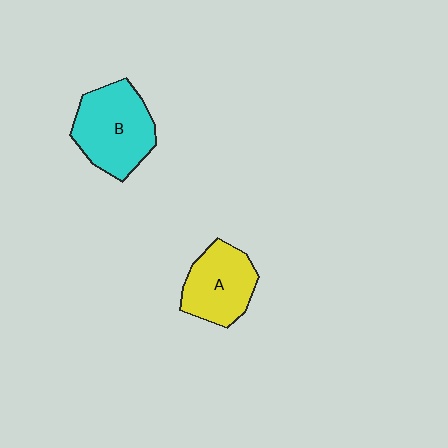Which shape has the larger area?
Shape B (cyan).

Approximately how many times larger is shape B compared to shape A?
Approximately 1.3 times.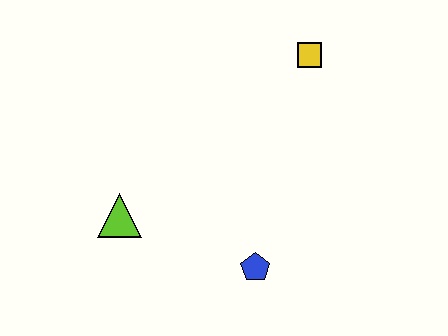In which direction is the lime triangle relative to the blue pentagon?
The lime triangle is to the left of the blue pentagon.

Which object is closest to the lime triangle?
The blue pentagon is closest to the lime triangle.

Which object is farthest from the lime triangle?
The yellow square is farthest from the lime triangle.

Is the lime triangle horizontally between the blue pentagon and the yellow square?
No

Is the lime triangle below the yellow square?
Yes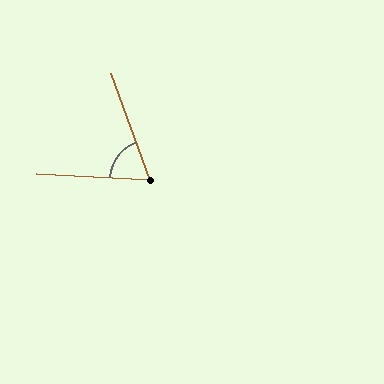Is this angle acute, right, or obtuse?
It is acute.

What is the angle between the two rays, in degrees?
Approximately 67 degrees.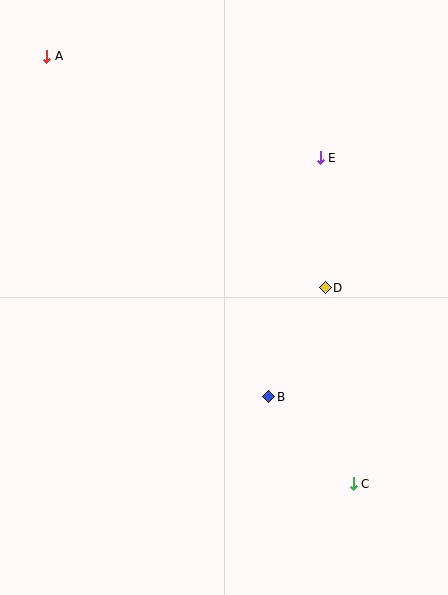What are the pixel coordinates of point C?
Point C is at (353, 484).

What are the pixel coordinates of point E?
Point E is at (320, 158).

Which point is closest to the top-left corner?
Point A is closest to the top-left corner.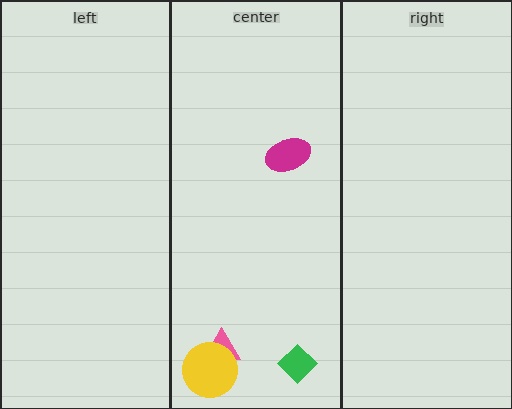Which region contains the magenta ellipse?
The center region.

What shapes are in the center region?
The pink triangle, the green diamond, the yellow circle, the magenta ellipse.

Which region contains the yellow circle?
The center region.